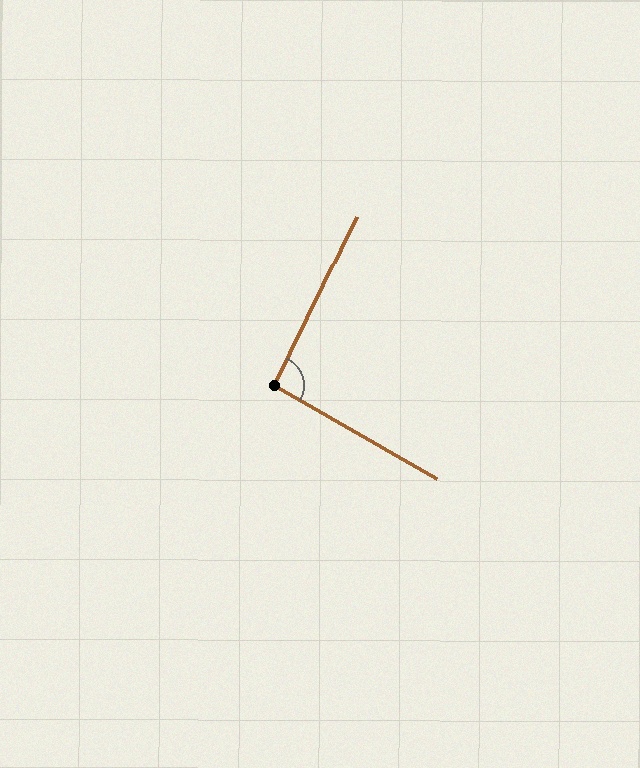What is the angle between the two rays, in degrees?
Approximately 94 degrees.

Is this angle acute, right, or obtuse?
It is approximately a right angle.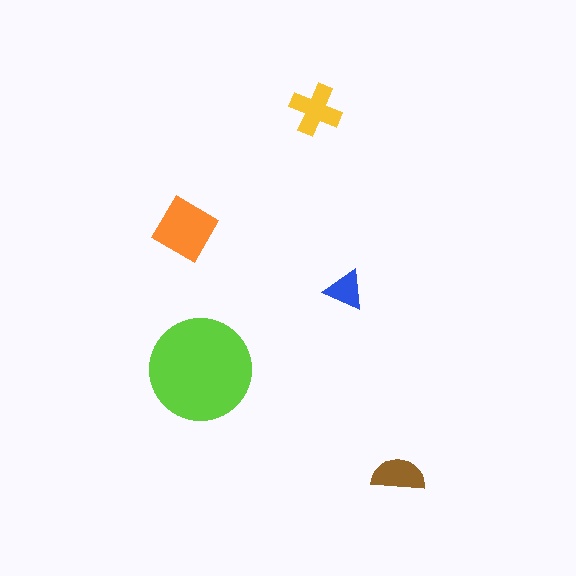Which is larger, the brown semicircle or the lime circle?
The lime circle.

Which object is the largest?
The lime circle.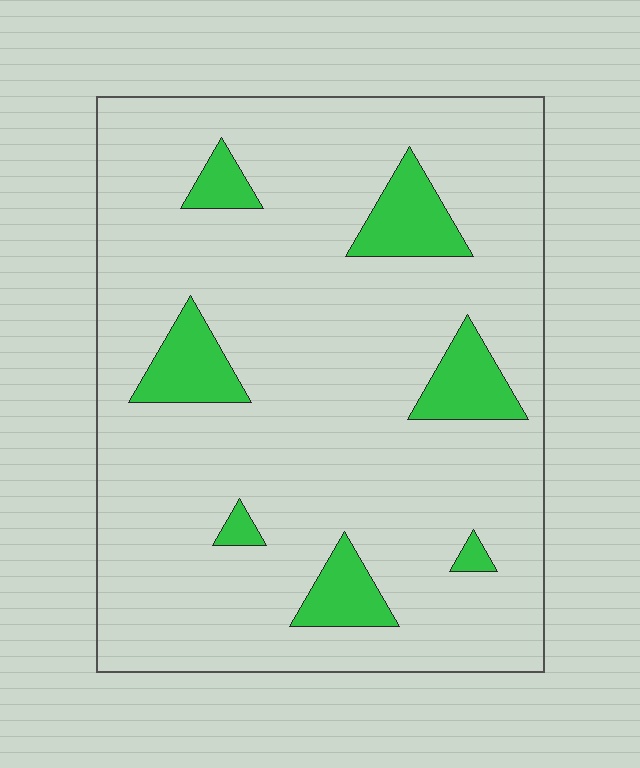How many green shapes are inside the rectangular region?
7.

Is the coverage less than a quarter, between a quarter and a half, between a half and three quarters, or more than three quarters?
Less than a quarter.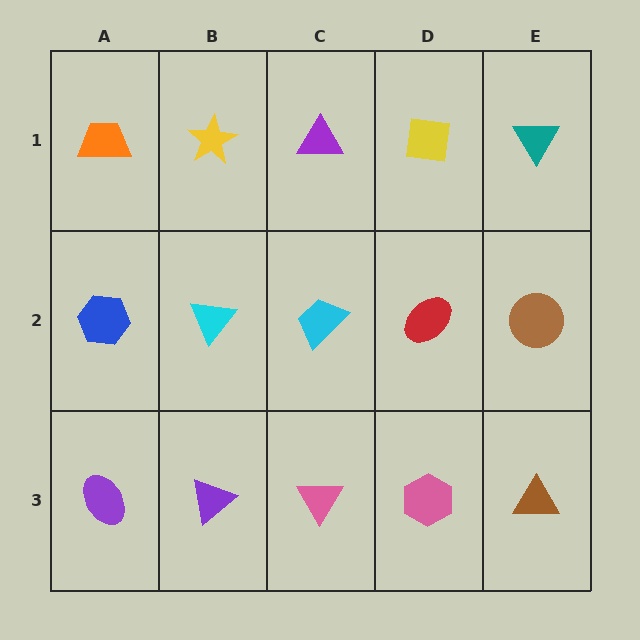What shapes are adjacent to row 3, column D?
A red ellipse (row 2, column D), a pink triangle (row 3, column C), a brown triangle (row 3, column E).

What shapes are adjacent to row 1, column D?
A red ellipse (row 2, column D), a purple triangle (row 1, column C), a teal triangle (row 1, column E).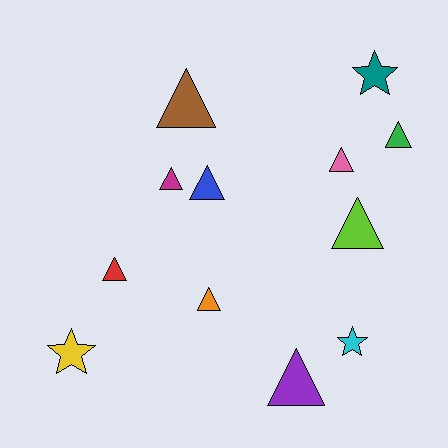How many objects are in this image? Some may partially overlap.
There are 12 objects.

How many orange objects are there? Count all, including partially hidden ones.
There is 1 orange object.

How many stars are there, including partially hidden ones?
There are 3 stars.